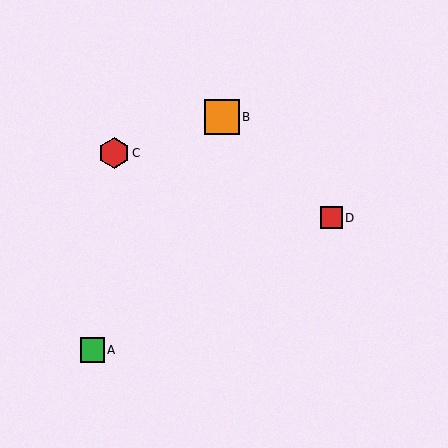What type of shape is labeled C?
Shape C is a red hexagon.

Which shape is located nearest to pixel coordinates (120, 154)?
The red hexagon (labeled C) at (114, 153) is nearest to that location.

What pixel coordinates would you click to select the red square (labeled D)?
Click at (331, 218) to select the red square D.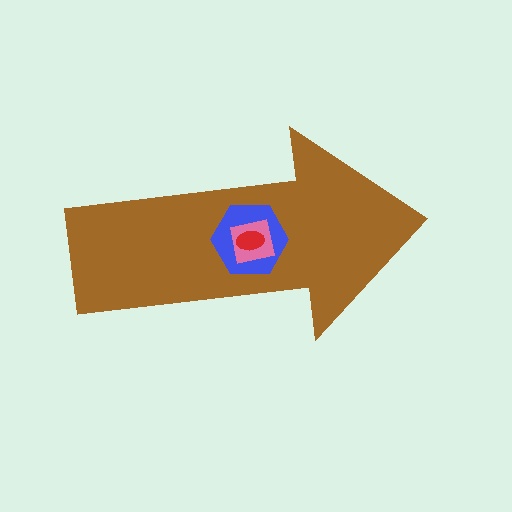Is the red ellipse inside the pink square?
Yes.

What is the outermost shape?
The brown arrow.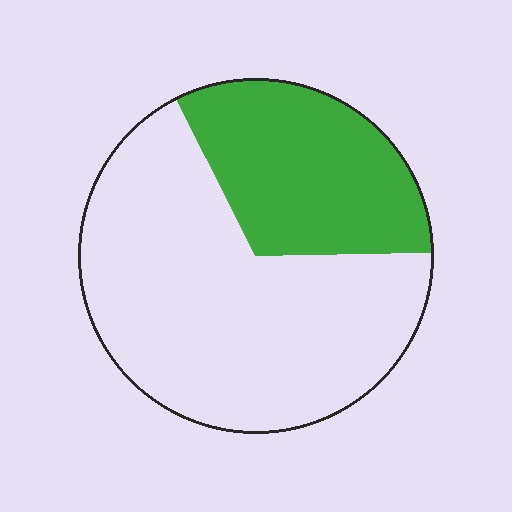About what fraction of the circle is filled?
About one third (1/3).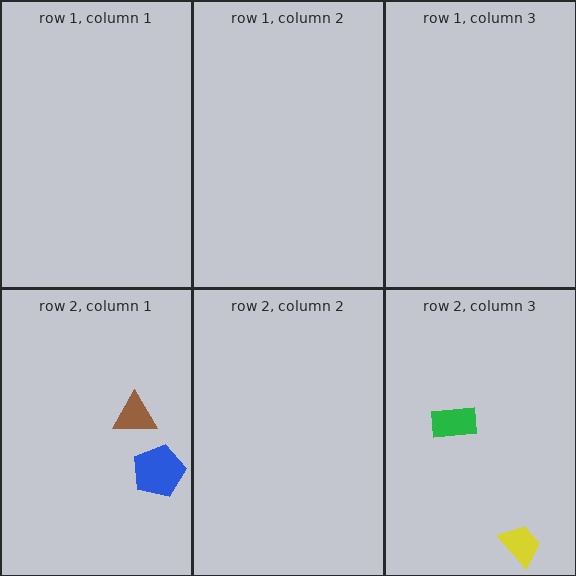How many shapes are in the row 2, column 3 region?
2.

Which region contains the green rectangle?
The row 2, column 3 region.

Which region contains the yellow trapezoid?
The row 2, column 3 region.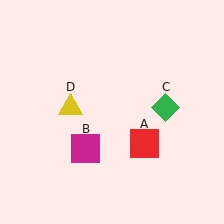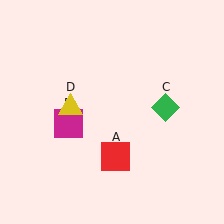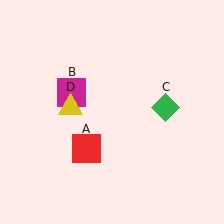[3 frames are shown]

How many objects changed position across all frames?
2 objects changed position: red square (object A), magenta square (object B).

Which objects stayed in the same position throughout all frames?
Green diamond (object C) and yellow triangle (object D) remained stationary.